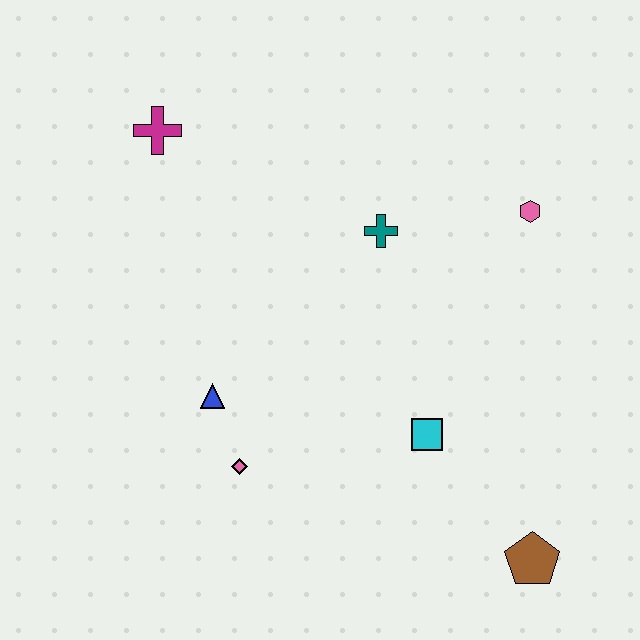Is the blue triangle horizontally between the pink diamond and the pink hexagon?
No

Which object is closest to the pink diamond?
The blue triangle is closest to the pink diamond.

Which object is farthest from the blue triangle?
The pink hexagon is farthest from the blue triangle.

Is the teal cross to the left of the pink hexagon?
Yes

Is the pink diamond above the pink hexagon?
No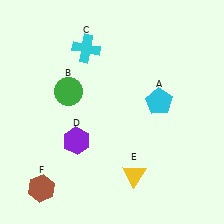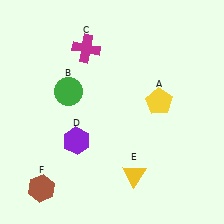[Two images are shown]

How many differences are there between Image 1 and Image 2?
There are 2 differences between the two images.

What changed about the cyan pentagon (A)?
In Image 1, A is cyan. In Image 2, it changed to yellow.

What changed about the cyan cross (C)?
In Image 1, C is cyan. In Image 2, it changed to magenta.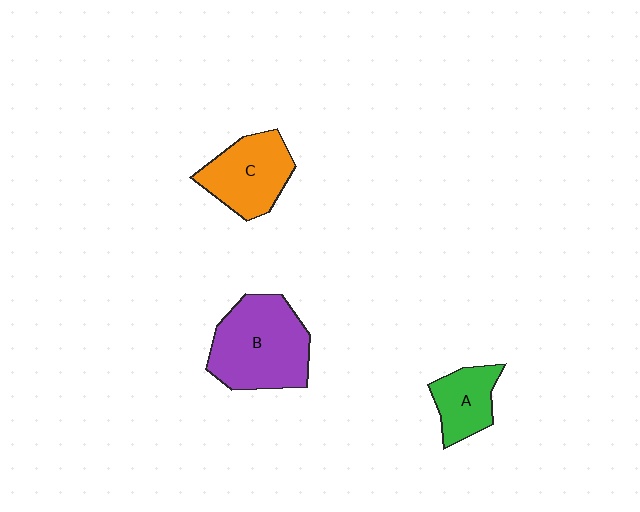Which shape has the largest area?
Shape B (purple).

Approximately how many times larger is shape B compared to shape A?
Approximately 2.0 times.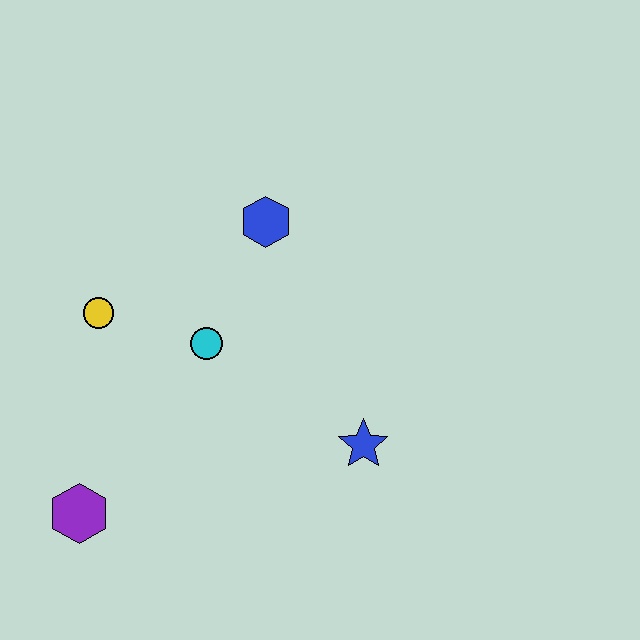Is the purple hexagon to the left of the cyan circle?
Yes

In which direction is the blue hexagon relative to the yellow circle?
The blue hexagon is to the right of the yellow circle.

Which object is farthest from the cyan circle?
The purple hexagon is farthest from the cyan circle.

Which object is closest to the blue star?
The cyan circle is closest to the blue star.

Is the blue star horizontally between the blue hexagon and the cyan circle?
No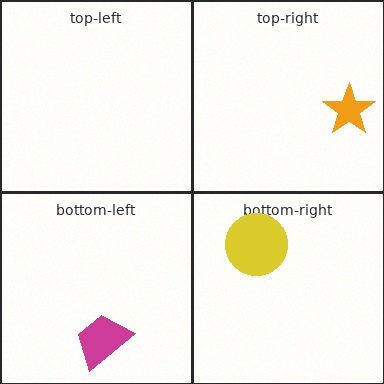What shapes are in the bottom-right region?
The yellow circle.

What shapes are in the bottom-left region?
The magenta trapezoid.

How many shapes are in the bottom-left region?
1.